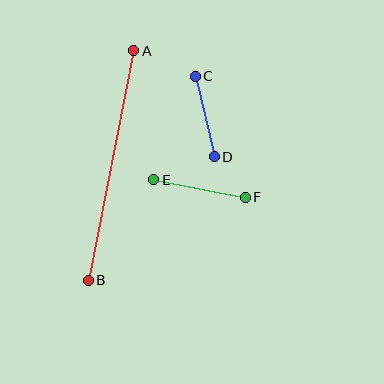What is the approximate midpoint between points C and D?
The midpoint is at approximately (205, 116) pixels.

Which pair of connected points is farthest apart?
Points A and B are farthest apart.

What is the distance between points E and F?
The distance is approximately 93 pixels.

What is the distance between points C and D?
The distance is approximately 83 pixels.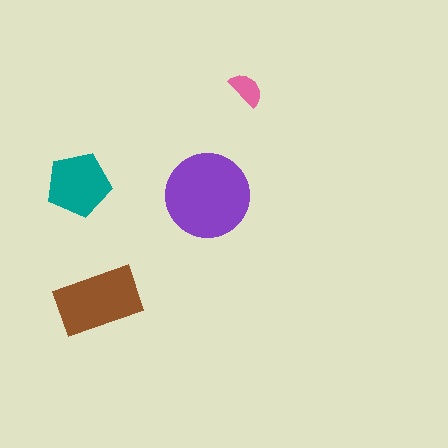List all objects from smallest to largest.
The pink semicircle, the teal pentagon, the brown rectangle, the purple circle.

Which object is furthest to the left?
The teal pentagon is leftmost.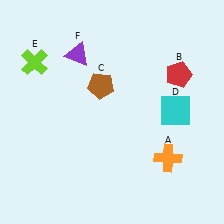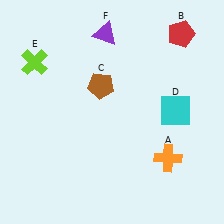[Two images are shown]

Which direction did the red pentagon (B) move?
The red pentagon (B) moved up.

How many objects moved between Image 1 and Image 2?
2 objects moved between the two images.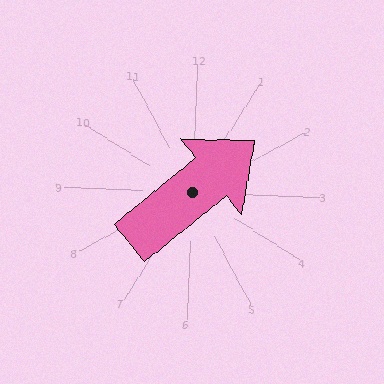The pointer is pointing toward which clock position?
Roughly 2 o'clock.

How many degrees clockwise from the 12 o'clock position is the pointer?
Approximately 49 degrees.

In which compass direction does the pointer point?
Northeast.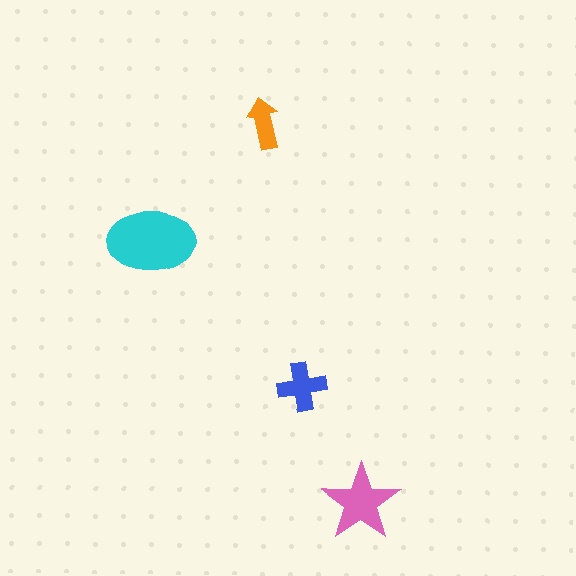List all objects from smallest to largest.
The orange arrow, the blue cross, the pink star, the cyan ellipse.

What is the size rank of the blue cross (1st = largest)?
3rd.